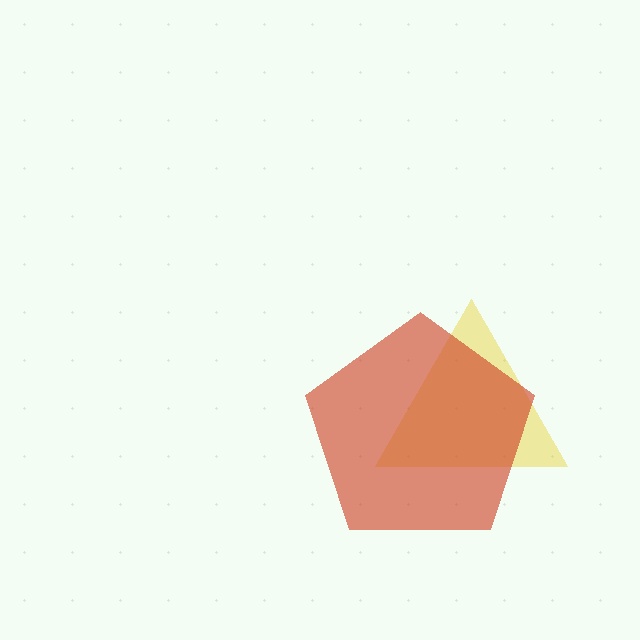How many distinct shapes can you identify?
There are 2 distinct shapes: a yellow triangle, a red pentagon.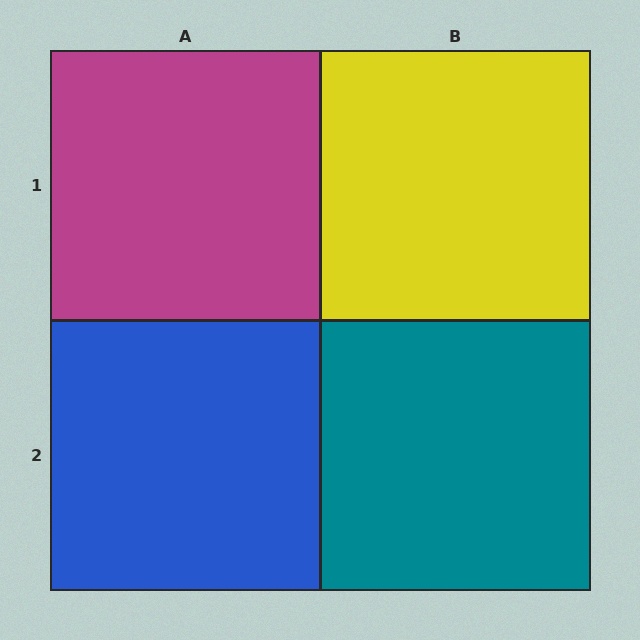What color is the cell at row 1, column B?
Yellow.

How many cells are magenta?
1 cell is magenta.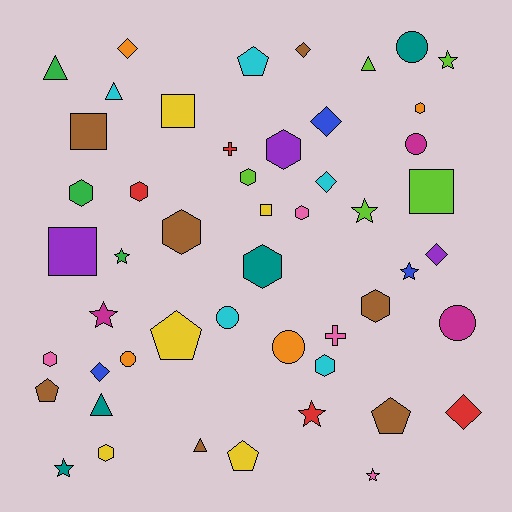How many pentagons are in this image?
There are 5 pentagons.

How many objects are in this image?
There are 50 objects.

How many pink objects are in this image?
There are 4 pink objects.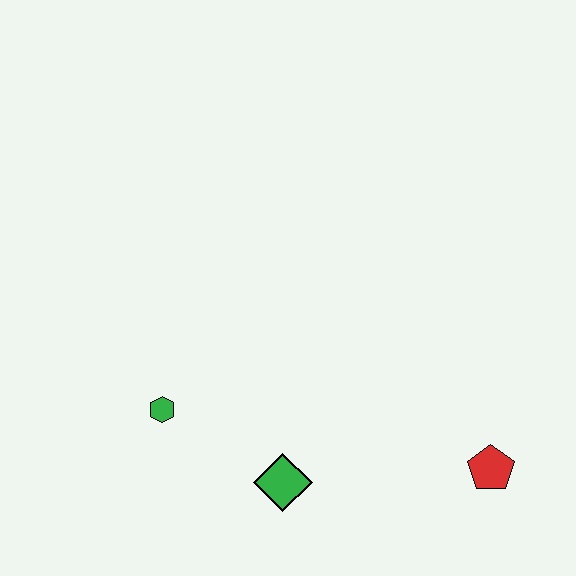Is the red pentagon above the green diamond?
Yes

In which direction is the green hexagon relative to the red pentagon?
The green hexagon is to the left of the red pentagon.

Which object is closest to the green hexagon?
The green diamond is closest to the green hexagon.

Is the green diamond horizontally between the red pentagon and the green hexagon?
Yes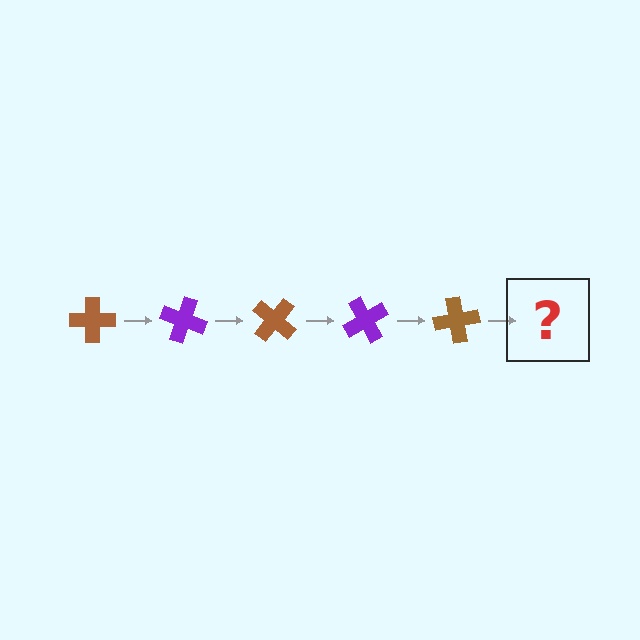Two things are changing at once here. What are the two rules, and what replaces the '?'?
The two rules are that it rotates 20 degrees each step and the color cycles through brown and purple. The '?' should be a purple cross, rotated 100 degrees from the start.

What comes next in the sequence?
The next element should be a purple cross, rotated 100 degrees from the start.